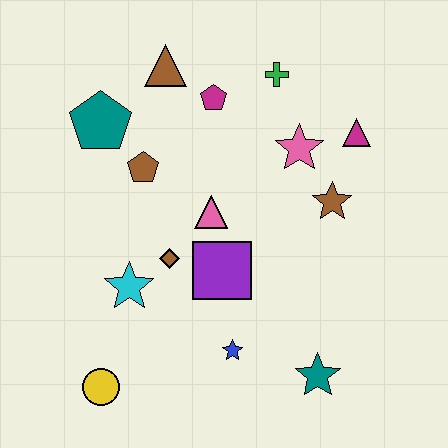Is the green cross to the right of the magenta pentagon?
Yes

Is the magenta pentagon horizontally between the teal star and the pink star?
No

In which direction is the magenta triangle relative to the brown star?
The magenta triangle is above the brown star.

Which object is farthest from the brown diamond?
The magenta triangle is farthest from the brown diamond.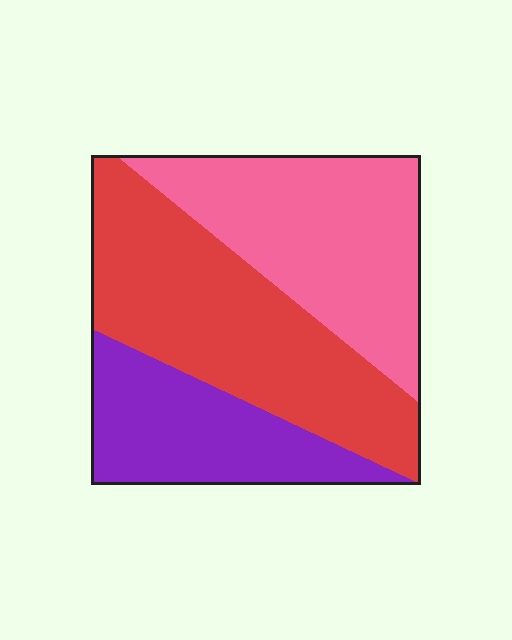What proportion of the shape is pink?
Pink takes up about one third (1/3) of the shape.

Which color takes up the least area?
Purple, at roughly 25%.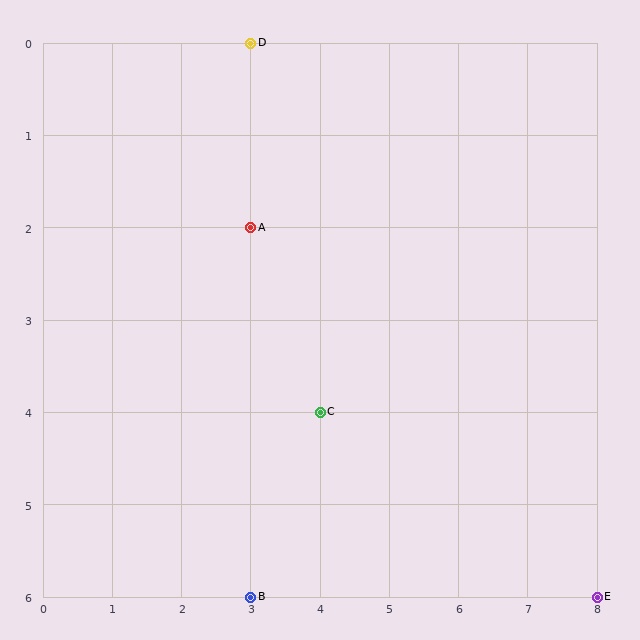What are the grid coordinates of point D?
Point D is at grid coordinates (3, 0).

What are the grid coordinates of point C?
Point C is at grid coordinates (4, 4).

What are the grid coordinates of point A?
Point A is at grid coordinates (3, 2).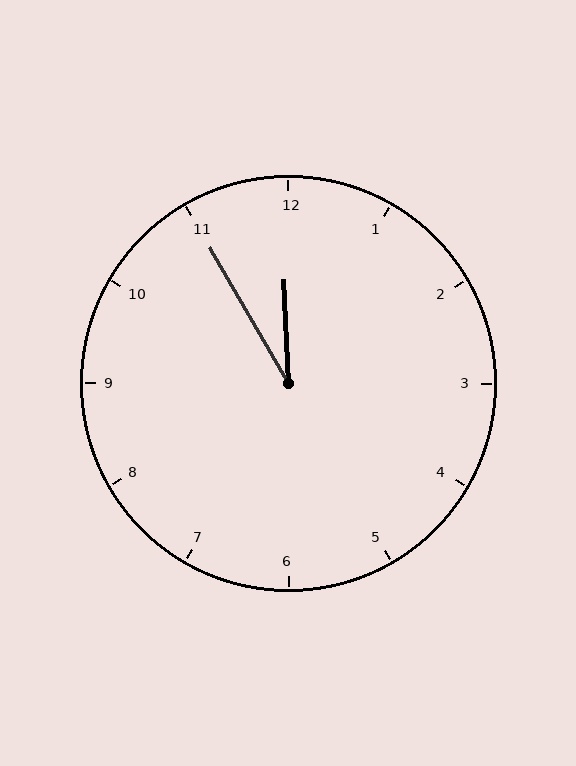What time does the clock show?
11:55.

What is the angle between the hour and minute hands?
Approximately 28 degrees.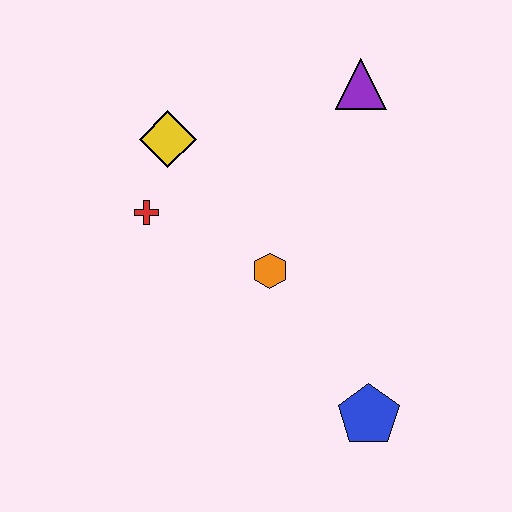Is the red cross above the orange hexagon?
Yes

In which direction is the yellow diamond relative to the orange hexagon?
The yellow diamond is above the orange hexagon.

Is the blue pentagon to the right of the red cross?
Yes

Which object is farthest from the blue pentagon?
The yellow diamond is farthest from the blue pentagon.